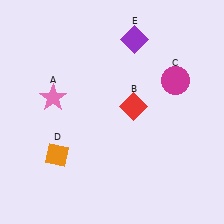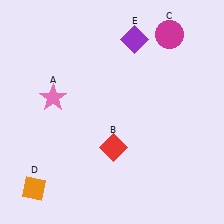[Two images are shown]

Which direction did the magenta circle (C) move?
The magenta circle (C) moved up.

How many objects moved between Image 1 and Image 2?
3 objects moved between the two images.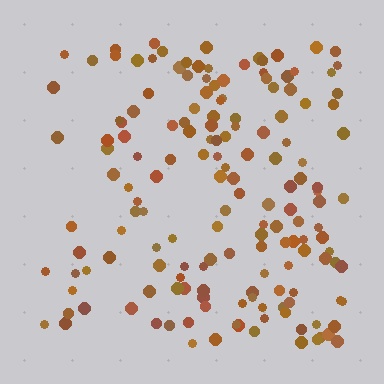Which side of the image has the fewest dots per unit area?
The left.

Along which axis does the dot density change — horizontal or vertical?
Horizontal.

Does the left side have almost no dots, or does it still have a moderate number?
Still a moderate number, just noticeably fewer than the right.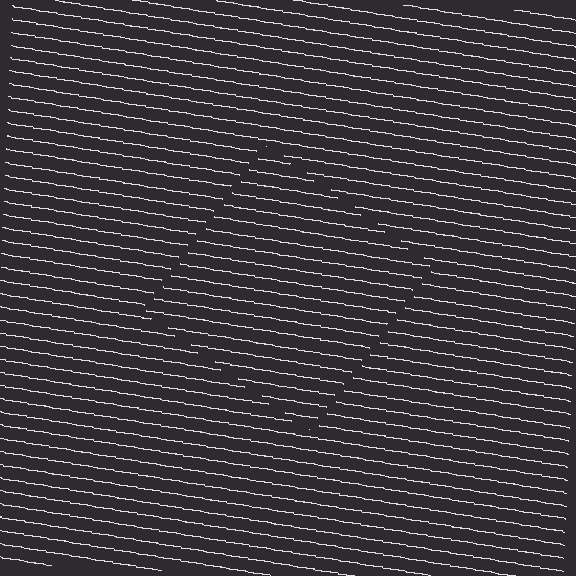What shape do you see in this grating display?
An illusory square. The interior of the shape contains the same grating, shifted by half a period — the contour is defined by the phase discontinuity where line-ends from the inner and outer gratings abut.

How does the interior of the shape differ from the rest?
The interior of the shape contains the same grating, shifted by half a period — the contour is defined by the phase discontinuity where line-ends from the inner and outer gratings abut.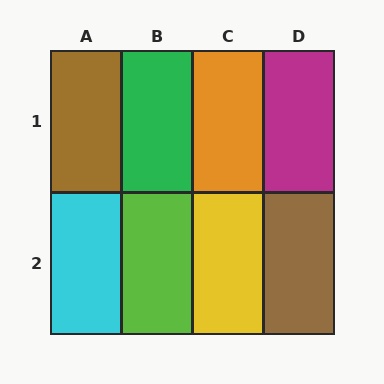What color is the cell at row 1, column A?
Brown.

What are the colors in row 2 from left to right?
Cyan, lime, yellow, brown.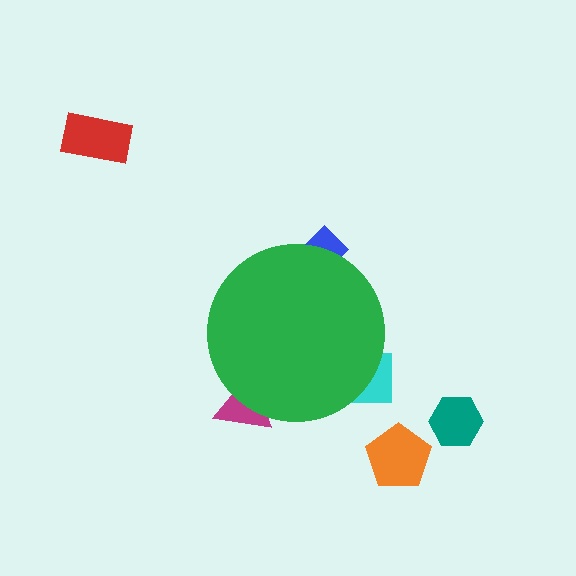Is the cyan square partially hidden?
Yes, the cyan square is partially hidden behind the green circle.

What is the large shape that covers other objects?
A green circle.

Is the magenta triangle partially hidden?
Yes, the magenta triangle is partially hidden behind the green circle.